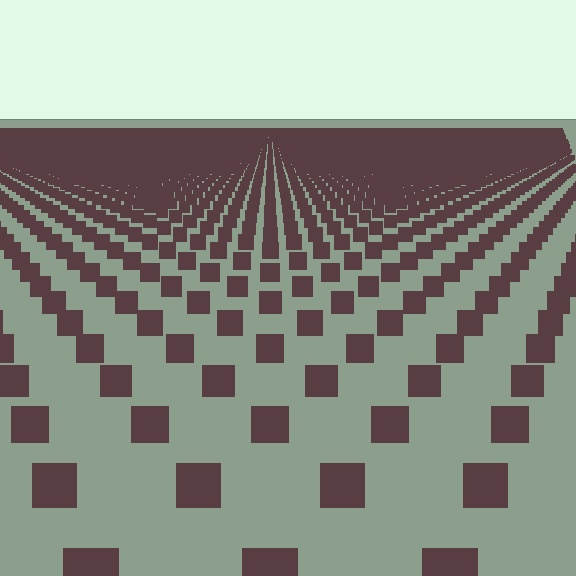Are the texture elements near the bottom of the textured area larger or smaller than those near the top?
Larger. Near the bottom, elements are closer to the viewer and appear at a bigger on-screen size.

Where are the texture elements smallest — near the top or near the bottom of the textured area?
Near the top.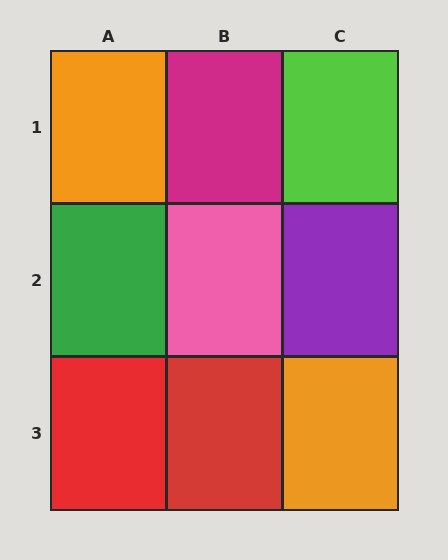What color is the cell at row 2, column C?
Purple.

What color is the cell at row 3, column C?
Orange.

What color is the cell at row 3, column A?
Red.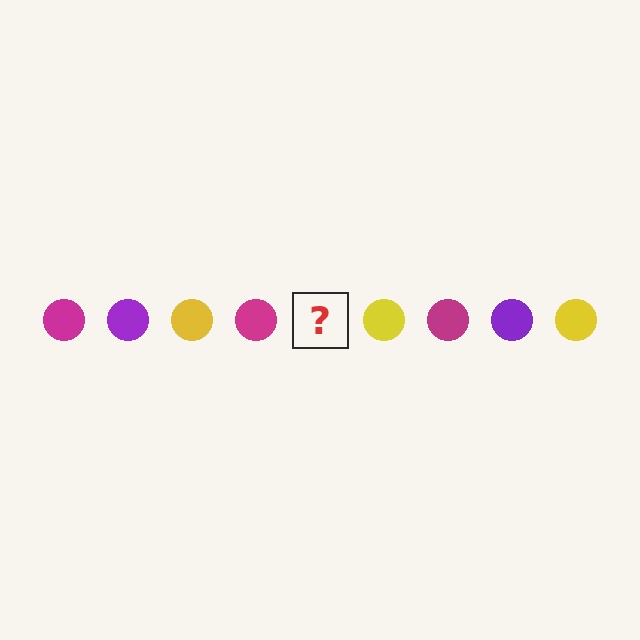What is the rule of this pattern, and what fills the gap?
The rule is that the pattern cycles through magenta, purple, yellow circles. The gap should be filled with a purple circle.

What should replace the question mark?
The question mark should be replaced with a purple circle.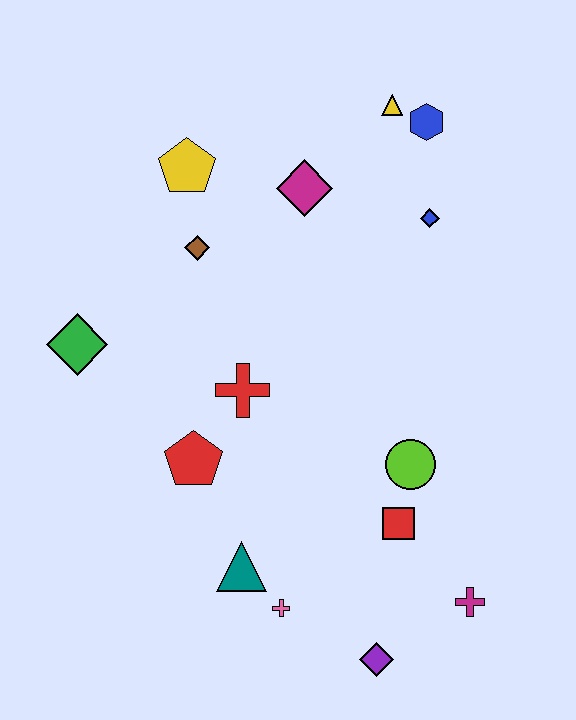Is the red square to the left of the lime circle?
Yes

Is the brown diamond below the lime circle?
No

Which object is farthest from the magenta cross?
The yellow pentagon is farthest from the magenta cross.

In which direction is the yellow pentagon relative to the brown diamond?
The yellow pentagon is above the brown diamond.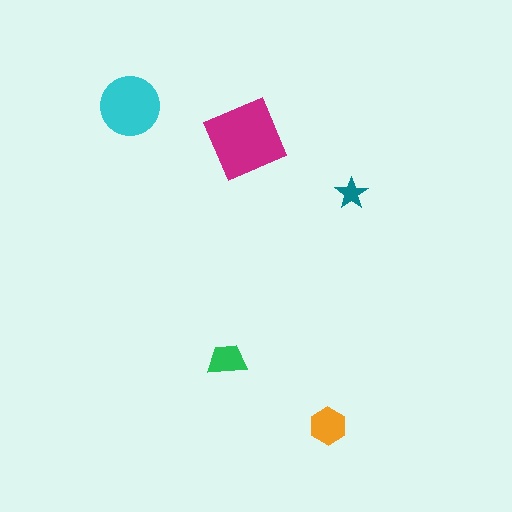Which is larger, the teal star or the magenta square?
The magenta square.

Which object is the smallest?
The teal star.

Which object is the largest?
The magenta square.